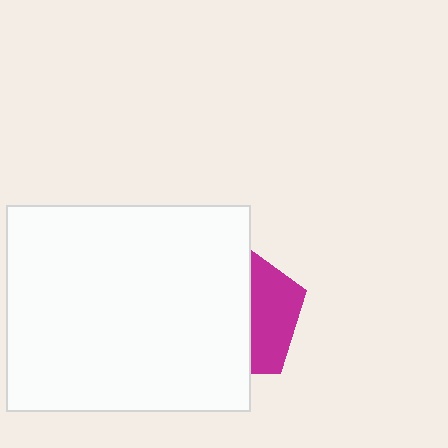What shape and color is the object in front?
The object in front is a white rectangle.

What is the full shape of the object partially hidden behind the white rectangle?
The partially hidden object is a magenta pentagon.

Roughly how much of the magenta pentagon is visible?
A small part of it is visible (roughly 35%).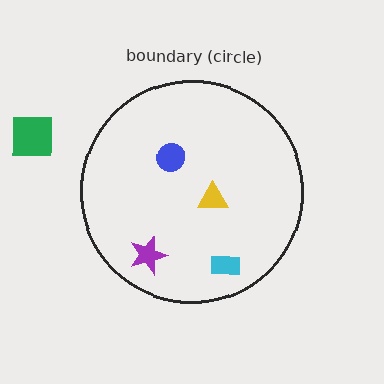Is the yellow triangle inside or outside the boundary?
Inside.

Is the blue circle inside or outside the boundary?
Inside.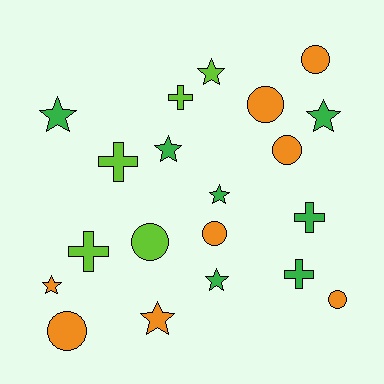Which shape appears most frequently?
Star, with 8 objects.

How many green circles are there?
There are no green circles.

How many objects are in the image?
There are 20 objects.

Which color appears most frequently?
Orange, with 8 objects.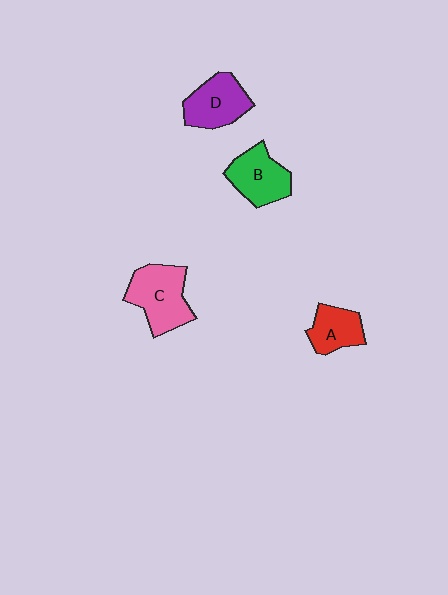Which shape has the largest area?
Shape C (pink).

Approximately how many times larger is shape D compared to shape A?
Approximately 1.3 times.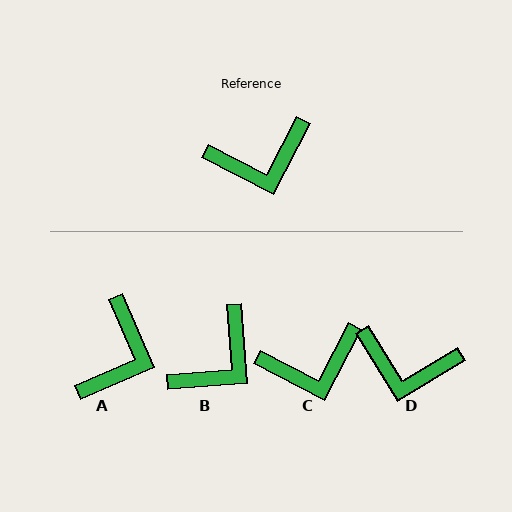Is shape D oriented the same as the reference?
No, it is off by about 31 degrees.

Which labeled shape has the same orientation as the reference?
C.